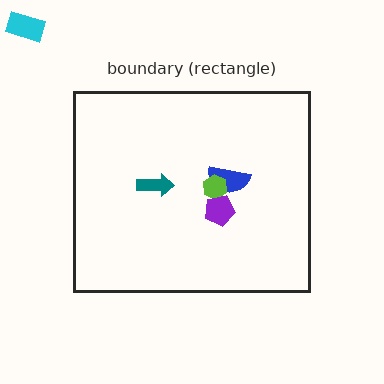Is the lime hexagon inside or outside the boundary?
Inside.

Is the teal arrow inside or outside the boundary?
Inside.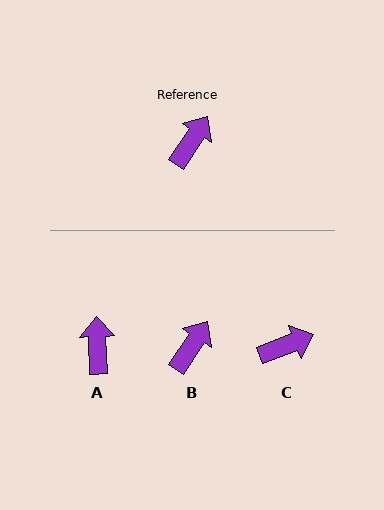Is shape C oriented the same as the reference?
No, it is off by about 35 degrees.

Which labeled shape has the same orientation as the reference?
B.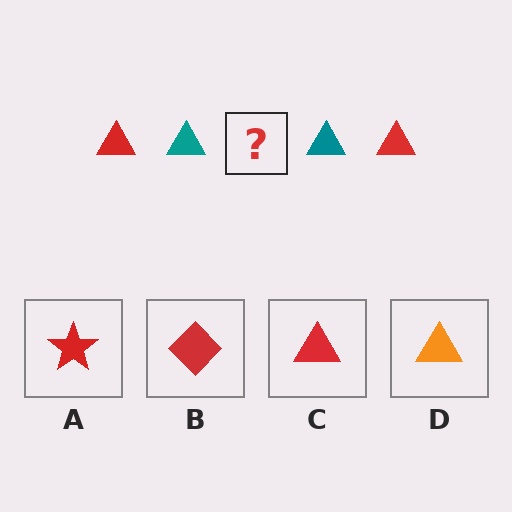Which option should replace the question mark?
Option C.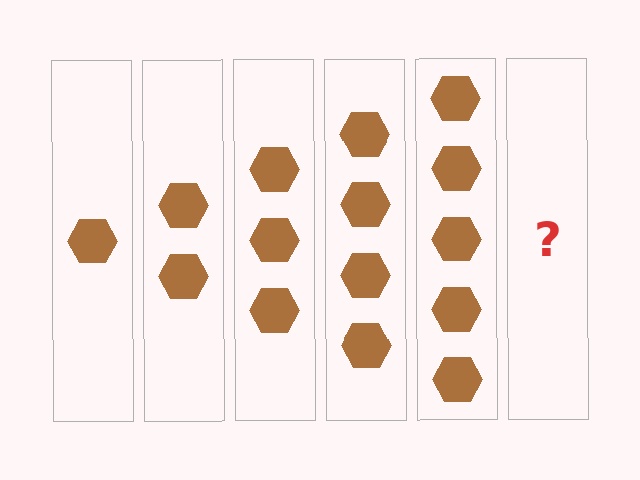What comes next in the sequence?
The next element should be 6 hexagons.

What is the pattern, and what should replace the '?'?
The pattern is that each step adds one more hexagon. The '?' should be 6 hexagons.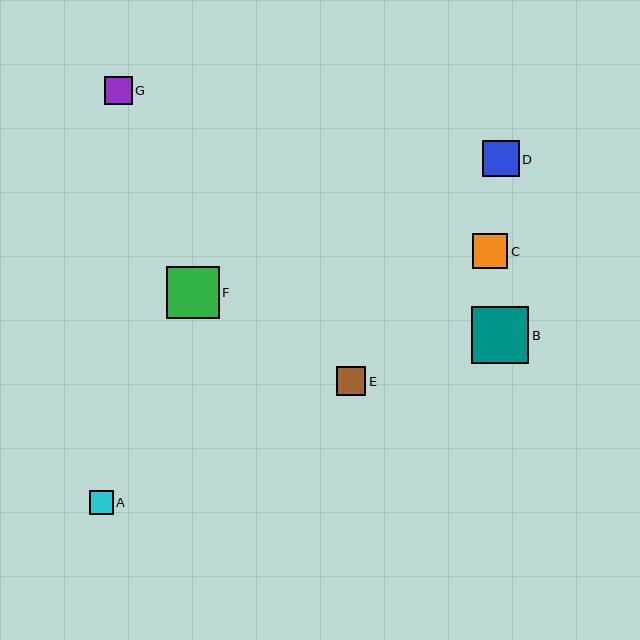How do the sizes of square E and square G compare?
Square E and square G are approximately the same size.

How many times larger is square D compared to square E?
Square D is approximately 1.2 times the size of square E.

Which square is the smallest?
Square A is the smallest with a size of approximately 24 pixels.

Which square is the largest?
Square B is the largest with a size of approximately 58 pixels.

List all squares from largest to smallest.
From largest to smallest: B, F, D, C, E, G, A.